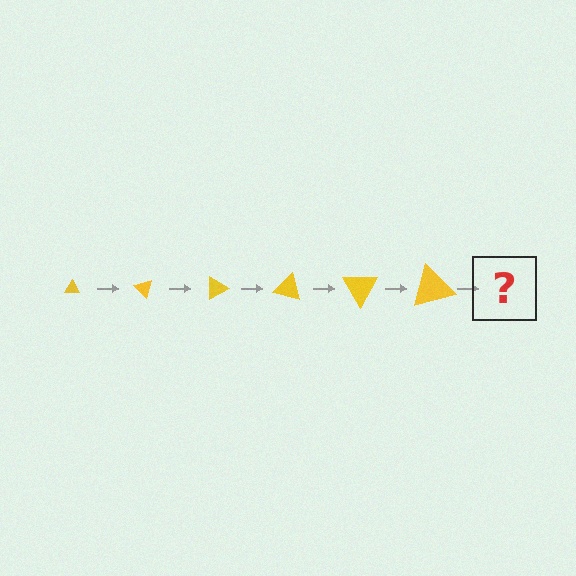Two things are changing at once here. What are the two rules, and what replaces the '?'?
The two rules are that the triangle grows larger each step and it rotates 45 degrees each step. The '?' should be a triangle, larger than the previous one and rotated 270 degrees from the start.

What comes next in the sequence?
The next element should be a triangle, larger than the previous one and rotated 270 degrees from the start.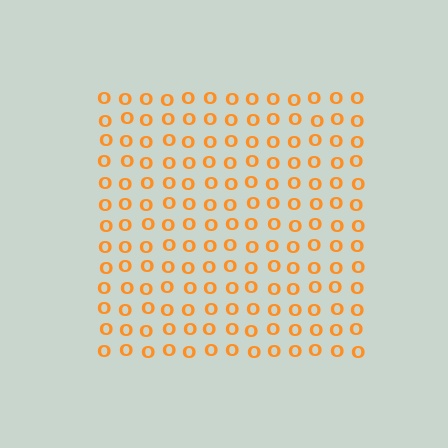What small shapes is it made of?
It is made of small letter O's.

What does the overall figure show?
The overall figure shows a square.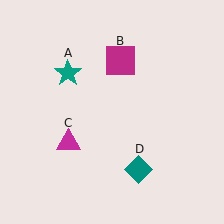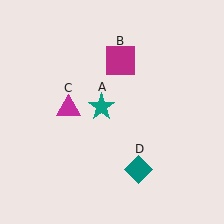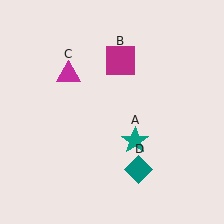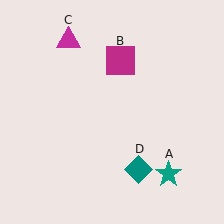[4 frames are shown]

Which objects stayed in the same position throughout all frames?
Magenta square (object B) and teal diamond (object D) remained stationary.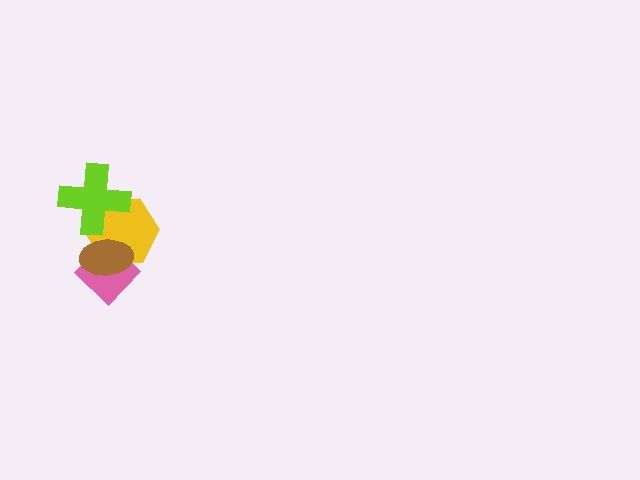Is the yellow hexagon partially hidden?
Yes, it is partially covered by another shape.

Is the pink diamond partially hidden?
Yes, it is partially covered by another shape.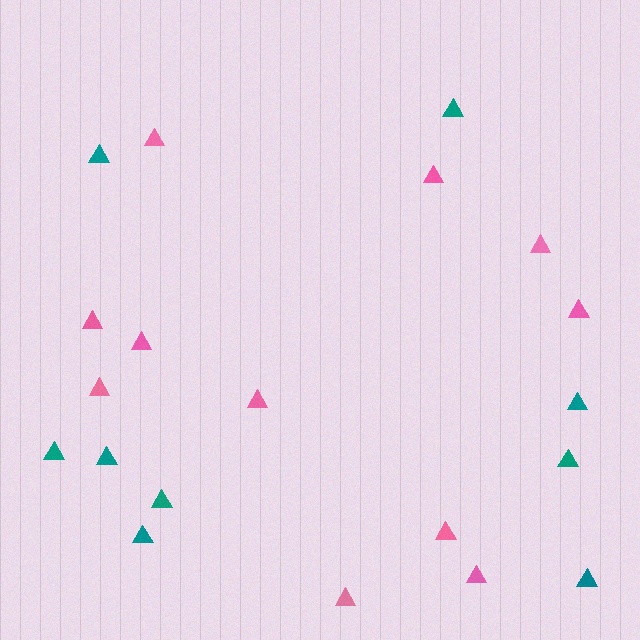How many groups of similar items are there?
There are 2 groups: one group of teal triangles (9) and one group of pink triangles (11).